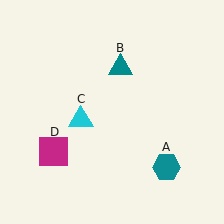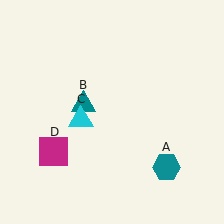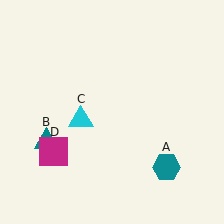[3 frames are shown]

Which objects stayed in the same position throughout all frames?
Teal hexagon (object A) and cyan triangle (object C) and magenta square (object D) remained stationary.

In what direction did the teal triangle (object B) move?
The teal triangle (object B) moved down and to the left.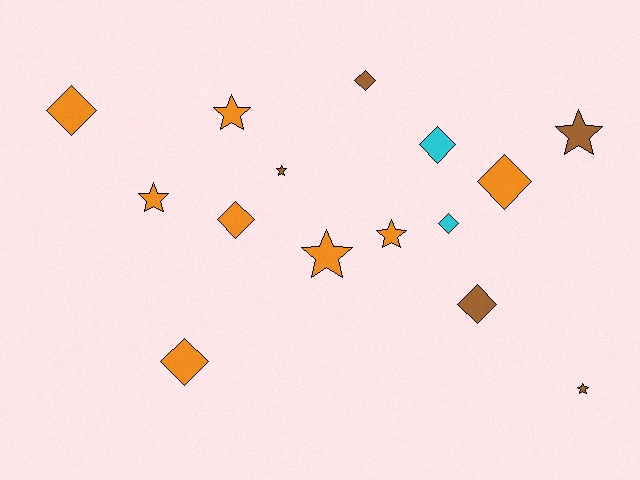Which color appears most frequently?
Orange, with 8 objects.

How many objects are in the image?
There are 15 objects.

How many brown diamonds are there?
There are 2 brown diamonds.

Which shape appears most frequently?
Diamond, with 8 objects.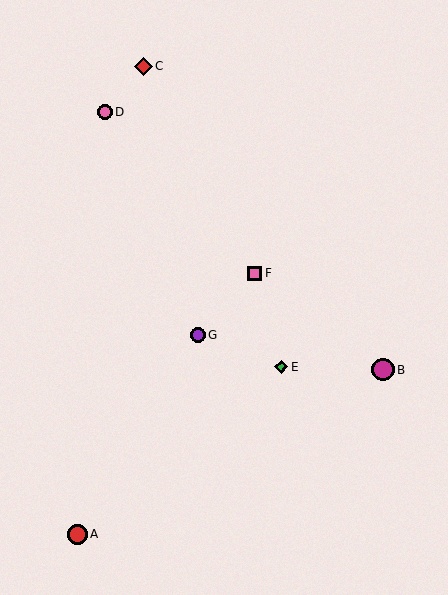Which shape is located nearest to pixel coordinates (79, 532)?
The red circle (labeled A) at (78, 534) is nearest to that location.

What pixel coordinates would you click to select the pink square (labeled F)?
Click at (255, 273) to select the pink square F.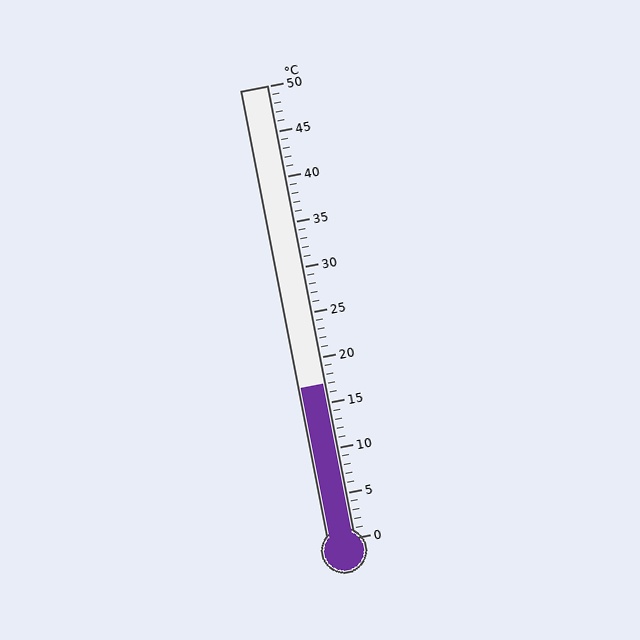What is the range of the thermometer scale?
The thermometer scale ranges from 0°C to 50°C.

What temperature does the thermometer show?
The thermometer shows approximately 17°C.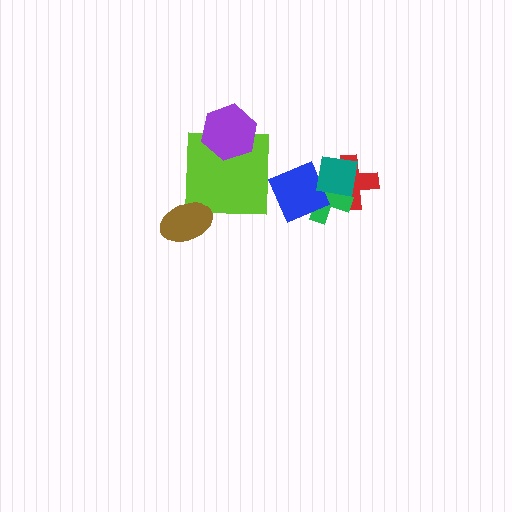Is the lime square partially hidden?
Yes, it is partially covered by another shape.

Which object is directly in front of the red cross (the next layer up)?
The green cross is directly in front of the red cross.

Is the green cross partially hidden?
Yes, it is partially covered by another shape.